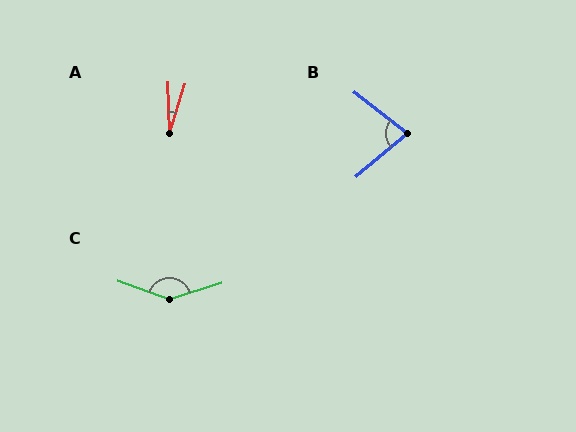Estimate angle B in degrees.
Approximately 77 degrees.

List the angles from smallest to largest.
A (19°), B (77°), C (143°).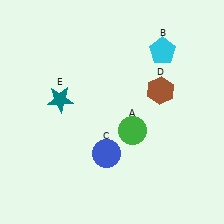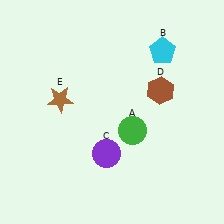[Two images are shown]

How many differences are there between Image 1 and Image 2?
There are 2 differences between the two images.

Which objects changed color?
C changed from blue to purple. E changed from teal to brown.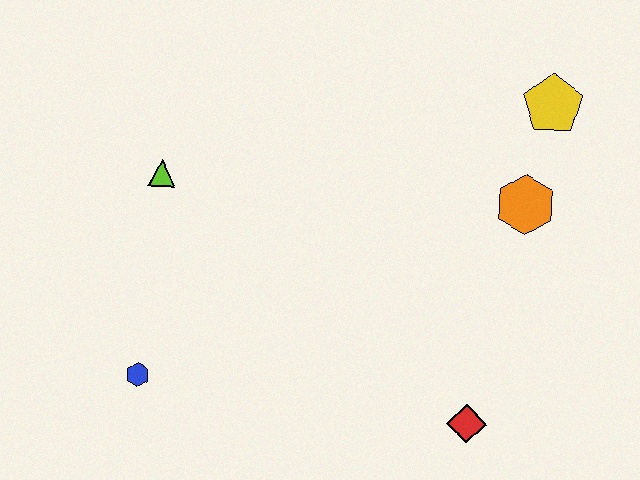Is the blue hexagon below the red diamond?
No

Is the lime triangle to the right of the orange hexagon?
No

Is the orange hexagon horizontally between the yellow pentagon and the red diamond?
Yes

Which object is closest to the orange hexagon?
The yellow pentagon is closest to the orange hexagon.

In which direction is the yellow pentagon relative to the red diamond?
The yellow pentagon is above the red diamond.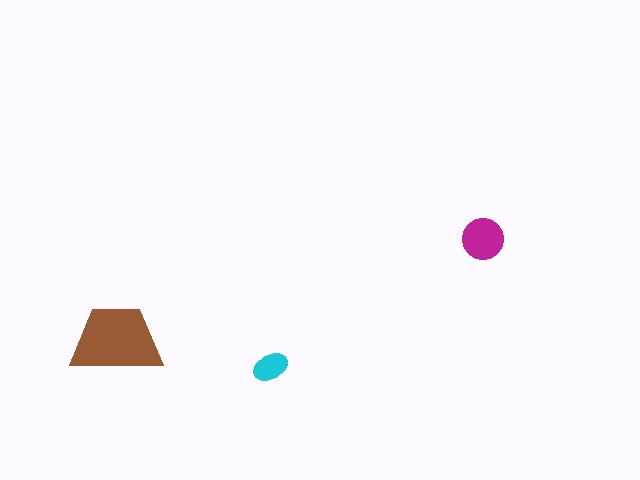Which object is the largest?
The brown trapezoid.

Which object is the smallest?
The cyan ellipse.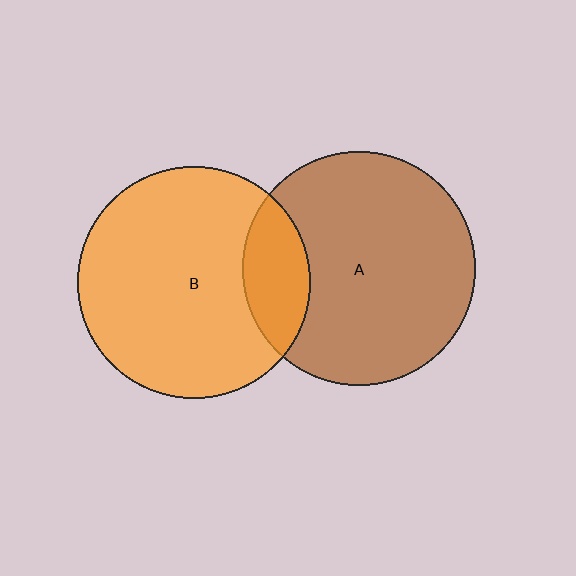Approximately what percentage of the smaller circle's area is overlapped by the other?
Approximately 20%.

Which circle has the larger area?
Circle A (brown).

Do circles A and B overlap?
Yes.